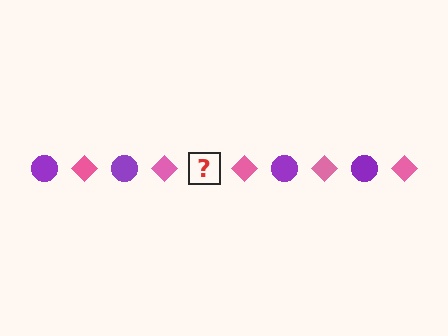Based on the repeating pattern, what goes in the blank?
The blank should be a purple circle.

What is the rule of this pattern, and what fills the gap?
The rule is that the pattern alternates between purple circle and pink diamond. The gap should be filled with a purple circle.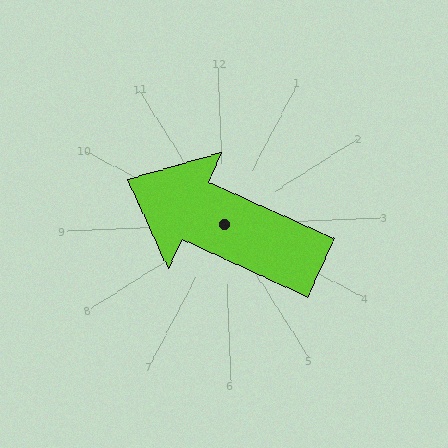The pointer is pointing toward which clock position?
Roughly 10 o'clock.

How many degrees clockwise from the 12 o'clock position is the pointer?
Approximately 297 degrees.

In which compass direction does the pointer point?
Northwest.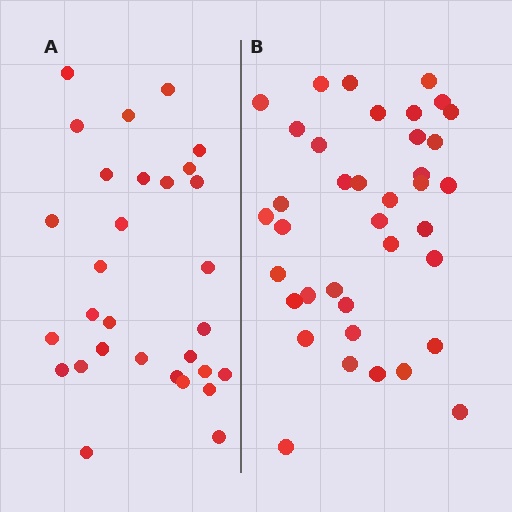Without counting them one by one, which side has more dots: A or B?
Region B (the right region) has more dots.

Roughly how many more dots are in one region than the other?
Region B has roughly 8 or so more dots than region A.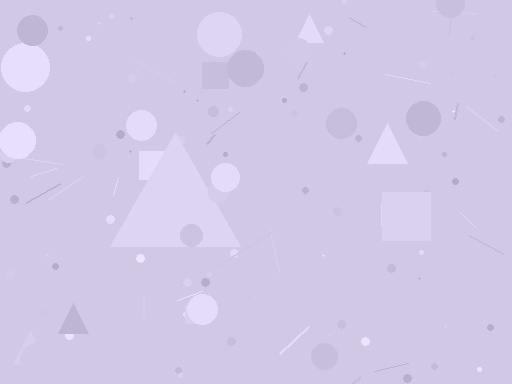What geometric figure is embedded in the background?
A triangle is embedded in the background.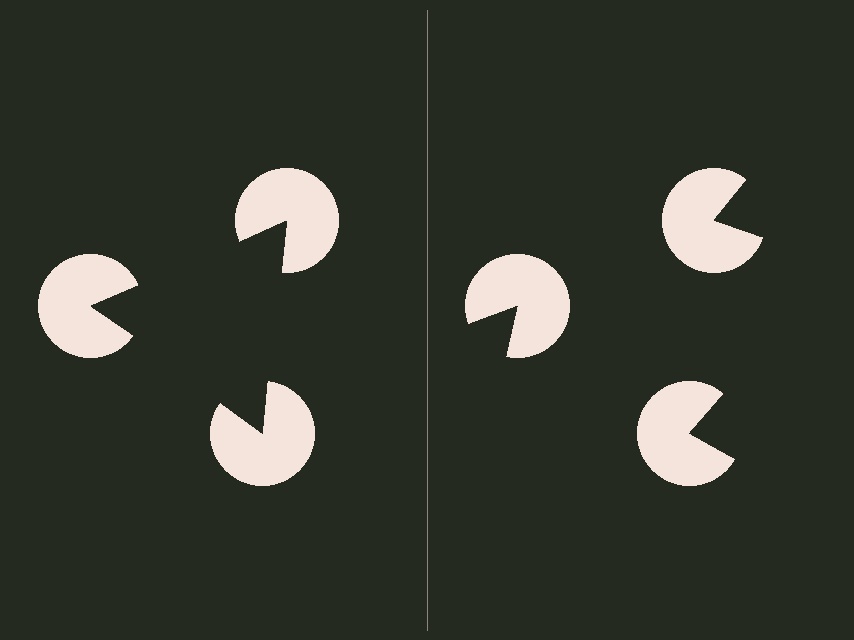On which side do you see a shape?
An illusory triangle appears on the left side. On the right side the wedge cuts are rotated, so no coherent shape forms.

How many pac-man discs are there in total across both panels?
6 — 3 on each side.